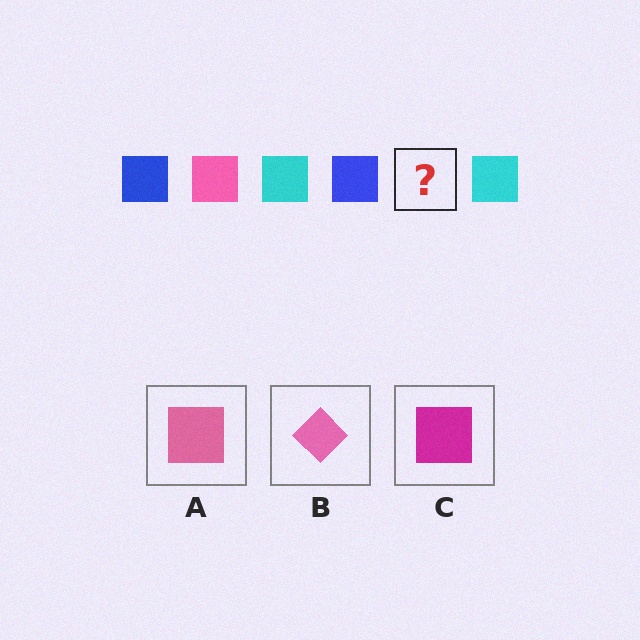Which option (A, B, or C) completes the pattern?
A.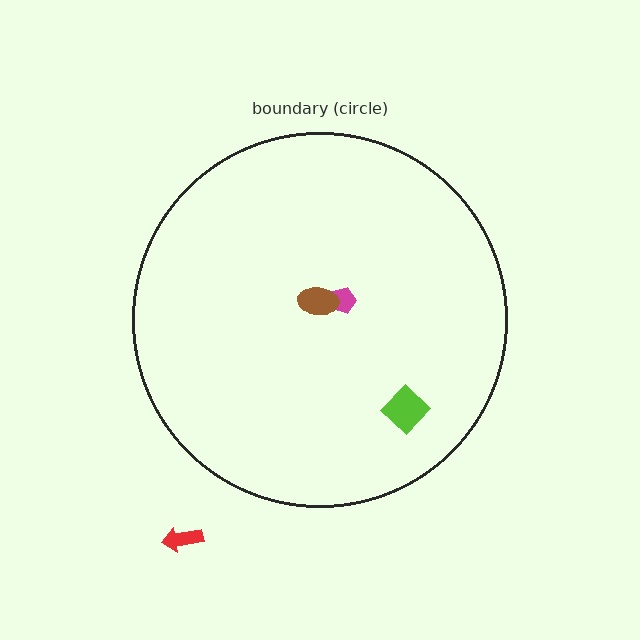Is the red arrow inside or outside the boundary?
Outside.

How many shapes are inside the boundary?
3 inside, 1 outside.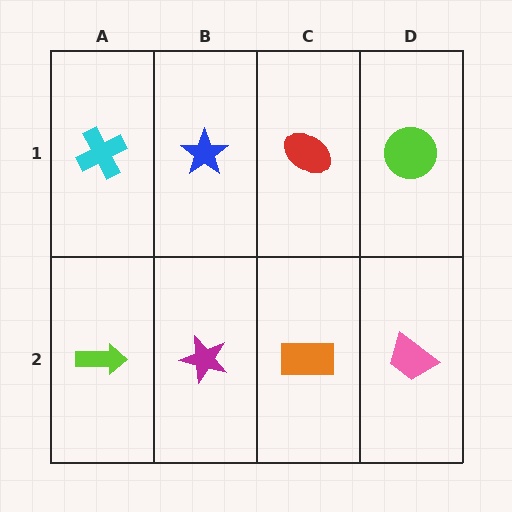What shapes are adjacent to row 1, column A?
A lime arrow (row 2, column A), a blue star (row 1, column B).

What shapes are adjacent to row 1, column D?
A pink trapezoid (row 2, column D), a red ellipse (row 1, column C).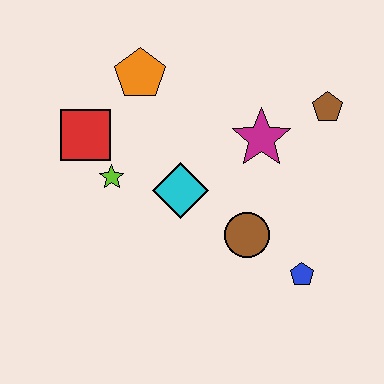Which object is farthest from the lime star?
The brown pentagon is farthest from the lime star.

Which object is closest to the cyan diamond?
The lime star is closest to the cyan diamond.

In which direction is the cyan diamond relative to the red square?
The cyan diamond is to the right of the red square.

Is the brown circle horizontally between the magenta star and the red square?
Yes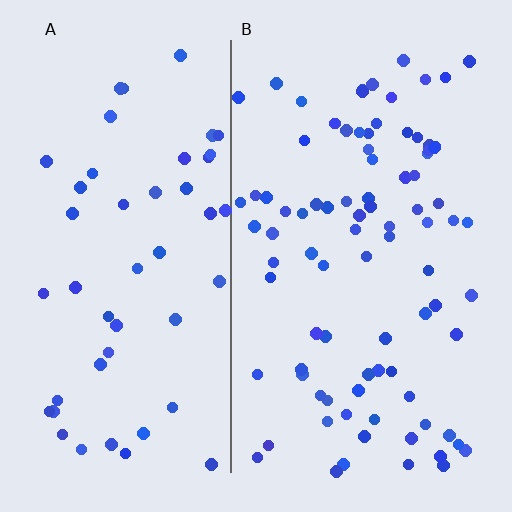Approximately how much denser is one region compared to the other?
Approximately 1.8× — region B over region A.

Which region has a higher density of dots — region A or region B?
B (the right).